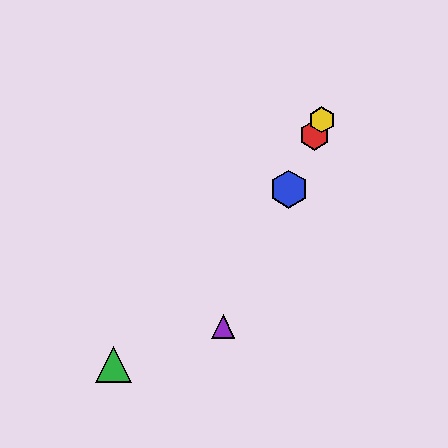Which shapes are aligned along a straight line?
The red hexagon, the blue hexagon, the yellow hexagon, the purple triangle are aligned along a straight line.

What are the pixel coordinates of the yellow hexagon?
The yellow hexagon is at (322, 120).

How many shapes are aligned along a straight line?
4 shapes (the red hexagon, the blue hexagon, the yellow hexagon, the purple triangle) are aligned along a straight line.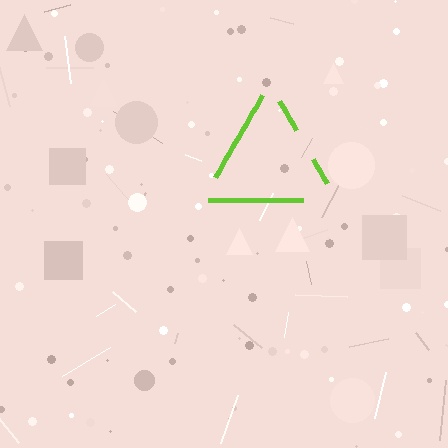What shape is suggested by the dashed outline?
The dashed outline suggests a triangle.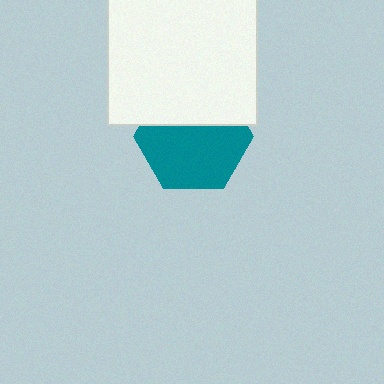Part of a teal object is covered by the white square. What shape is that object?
It is a hexagon.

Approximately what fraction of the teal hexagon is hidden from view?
Roughly 37% of the teal hexagon is hidden behind the white square.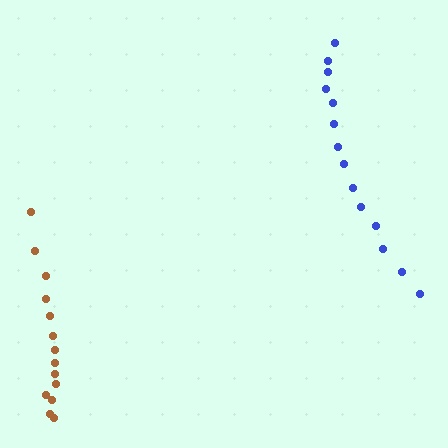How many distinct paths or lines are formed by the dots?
There are 2 distinct paths.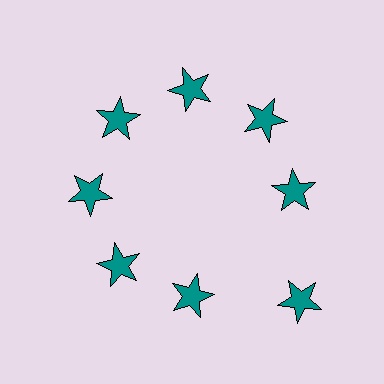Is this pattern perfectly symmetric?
No. The 8 teal stars are arranged in a ring, but one element near the 4 o'clock position is pushed outward from the center, breaking the 8-fold rotational symmetry.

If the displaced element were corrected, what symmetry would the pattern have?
It would have 8-fold rotational symmetry — the pattern would map onto itself every 45 degrees.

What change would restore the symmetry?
The symmetry would be restored by moving it inward, back onto the ring so that all 8 stars sit at equal angles and equal distance from the center.